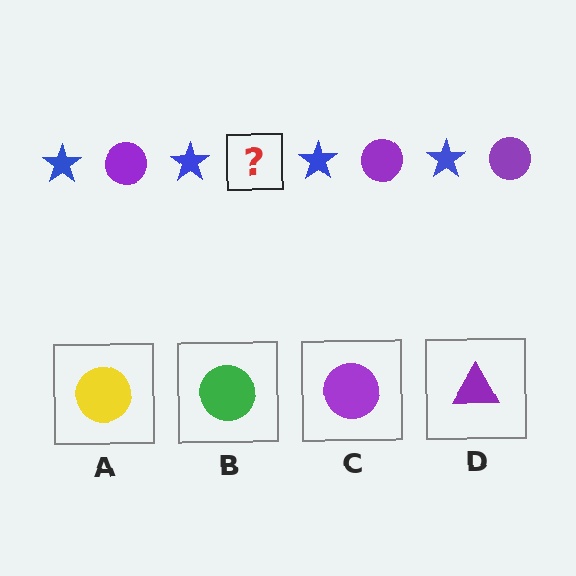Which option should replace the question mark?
Option C.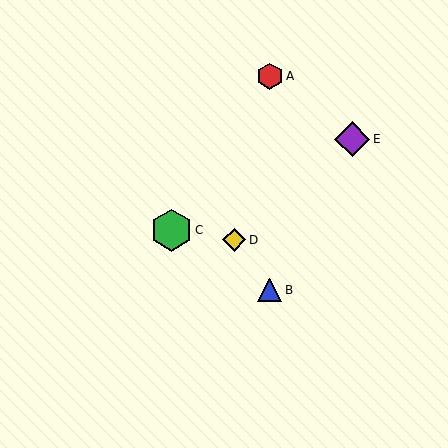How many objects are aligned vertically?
2 objects (A, B) are aligned vertically.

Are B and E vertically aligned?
No, B is at x≈270 and E is at x≈352.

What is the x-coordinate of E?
Object E is at x≈352.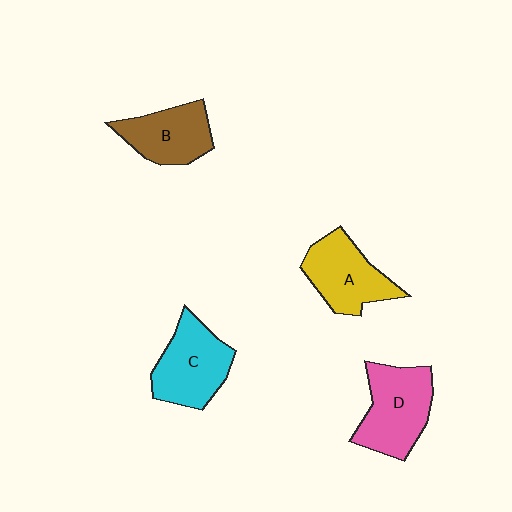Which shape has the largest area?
Shape D (pink).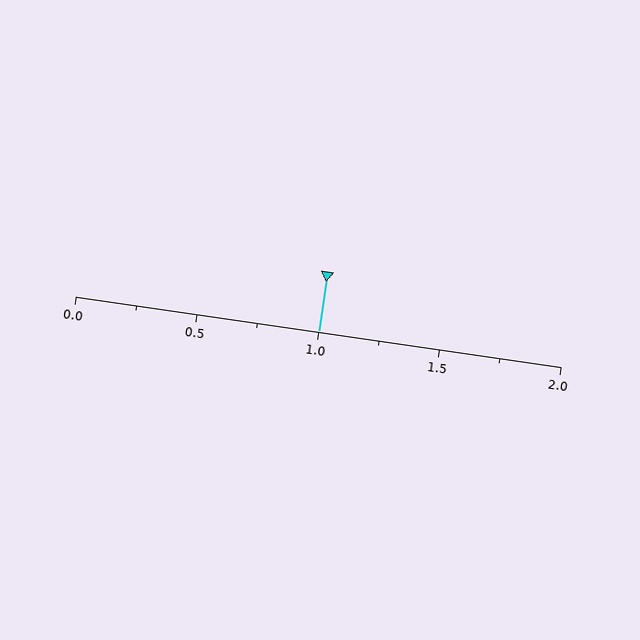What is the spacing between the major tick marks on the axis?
The major ticks are spaced 0.5 apart.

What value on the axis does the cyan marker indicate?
The marker indicates approximately 1.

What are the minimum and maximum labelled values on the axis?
The axis runs from 0.0 to 2.0.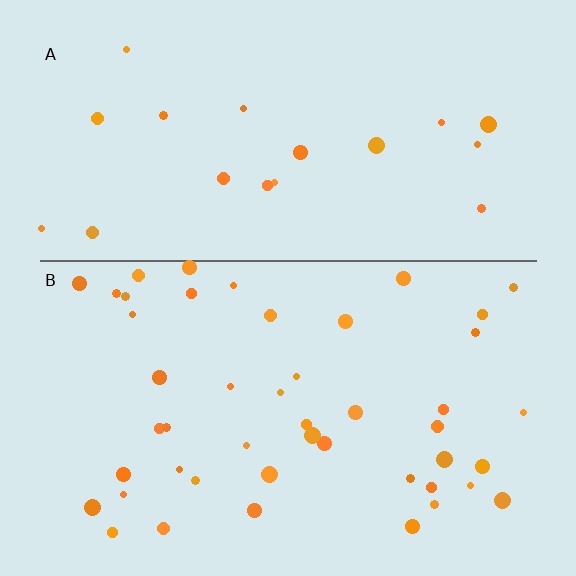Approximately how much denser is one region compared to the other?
Approximately 2.4× — region B over region A.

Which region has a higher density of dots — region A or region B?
B (the bottom).